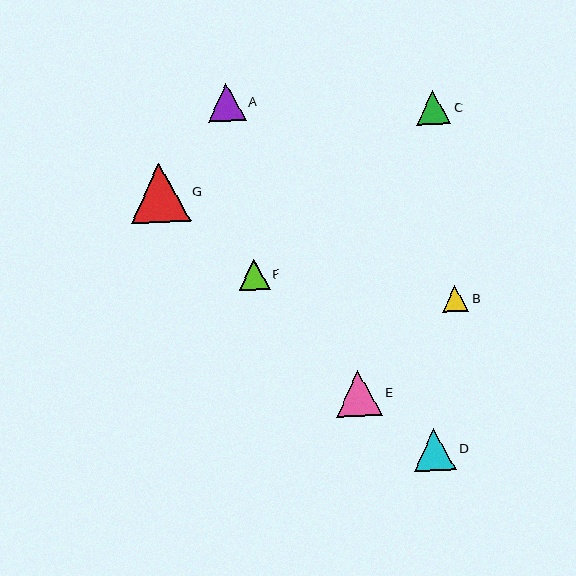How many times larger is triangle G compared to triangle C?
Triangle G is approximately 1.7 times the size of triangle C.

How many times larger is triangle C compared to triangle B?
Triangle C is approximately 1.3 times the size of triangle B.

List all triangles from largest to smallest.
From largest to smallest: G, E, D, A, C, F, B.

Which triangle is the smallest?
Triangle B is the smallest with a size of approximately 26 pixels.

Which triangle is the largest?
Triangle G is the largest with a size of approximately 60 pixels.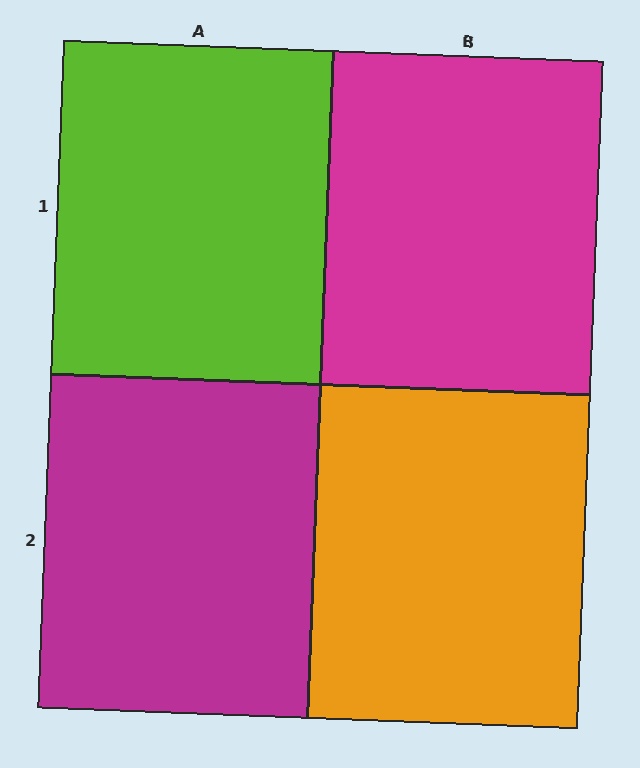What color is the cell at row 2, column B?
Orange.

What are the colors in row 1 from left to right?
Lime, magenta.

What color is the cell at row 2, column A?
Magenta.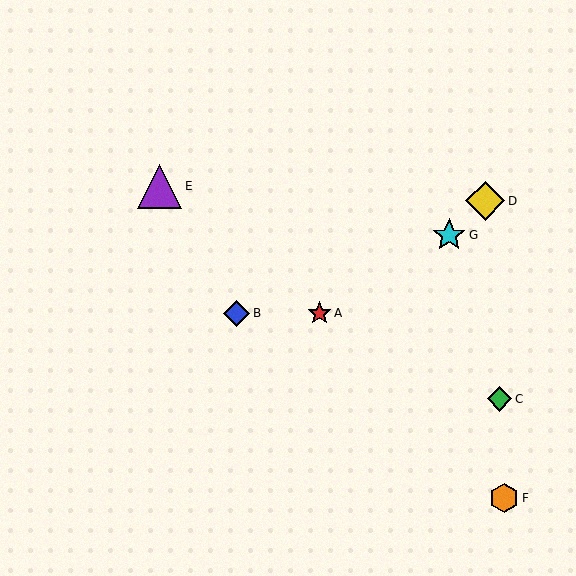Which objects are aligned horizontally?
Objects A, B are aligned horizontally.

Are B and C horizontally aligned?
No, B is at y≈313 and C is at y≈399.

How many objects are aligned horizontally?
2 objects (A, B) are aligned horizontally.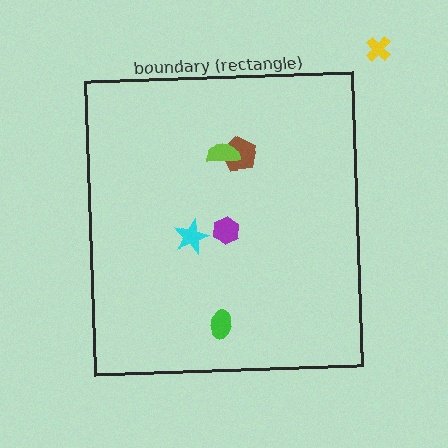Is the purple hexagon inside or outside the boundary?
Inside.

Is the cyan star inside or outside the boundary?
Inside.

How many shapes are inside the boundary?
5 inside, 1 outside.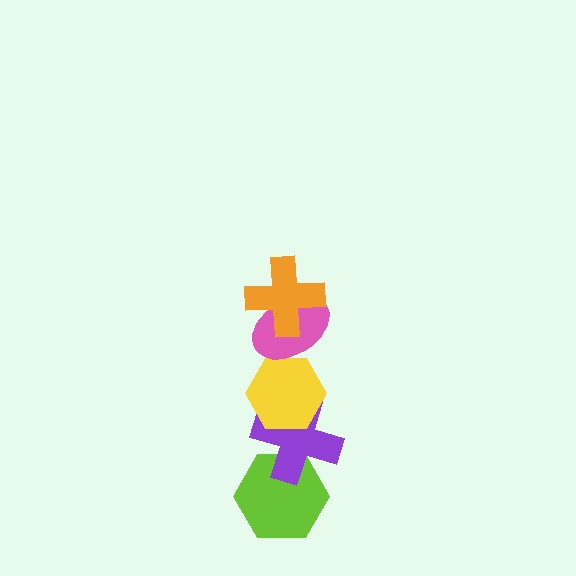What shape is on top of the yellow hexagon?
The pink ellipse is on top of the yellow hexagon.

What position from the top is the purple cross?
The purple cross is 4th from the top.